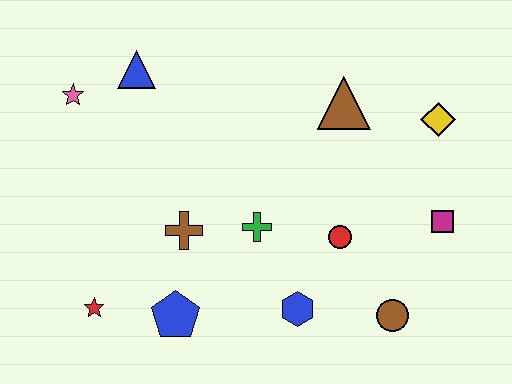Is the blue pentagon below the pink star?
Yes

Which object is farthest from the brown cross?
The yellow diamond is farthest from the brown cross.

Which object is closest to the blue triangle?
The pink star is closest to the blue triangle.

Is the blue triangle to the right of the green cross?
No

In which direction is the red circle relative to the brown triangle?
The red circle is below the brown triangle.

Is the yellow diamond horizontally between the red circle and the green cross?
No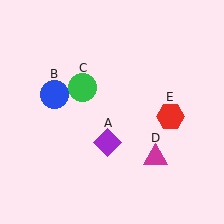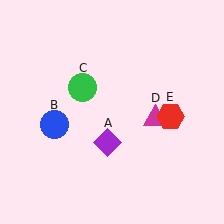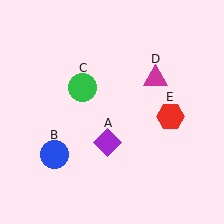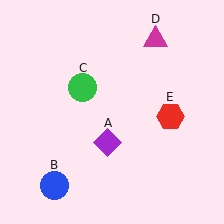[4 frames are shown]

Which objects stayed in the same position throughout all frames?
Purple diamond (object A) and green circle (object C) and red hexagon (object E) remained stationary.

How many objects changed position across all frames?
2 objects changed position: blue circle (object B), magenta triangle (object D).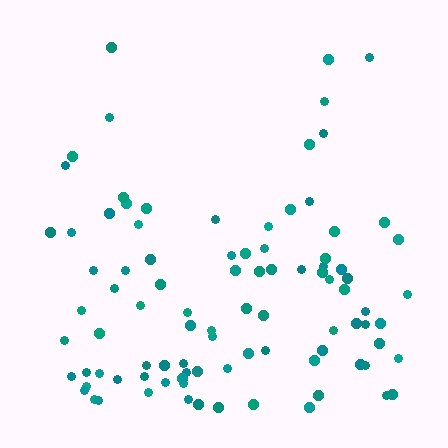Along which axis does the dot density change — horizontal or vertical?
Vertical.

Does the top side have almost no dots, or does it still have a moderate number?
Still a moderate number, just noticeably fewer than the bottom.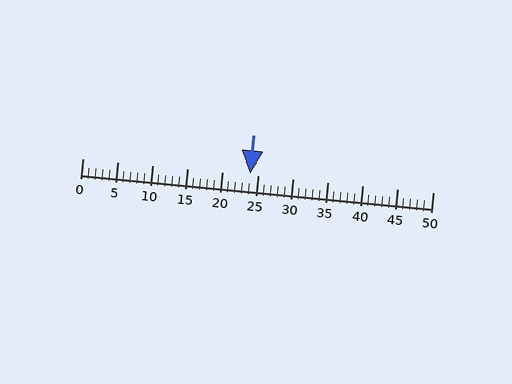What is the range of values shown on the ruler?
The ruler shows values from 0 to 50.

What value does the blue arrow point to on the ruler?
The blue arrow points to approximately 24.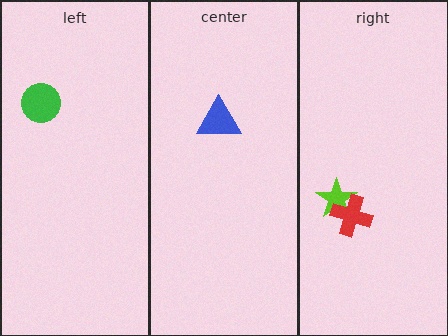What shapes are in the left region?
The green circle.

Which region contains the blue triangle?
The center region.